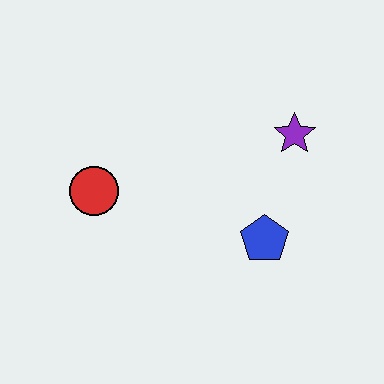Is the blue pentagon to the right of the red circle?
Yes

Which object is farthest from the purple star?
The red circle is farthest from the purple star.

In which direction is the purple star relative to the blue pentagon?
The purple star is above the blue pentagon.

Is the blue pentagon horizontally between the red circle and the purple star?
Yes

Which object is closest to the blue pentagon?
The purple star is closest to the blue pentagon.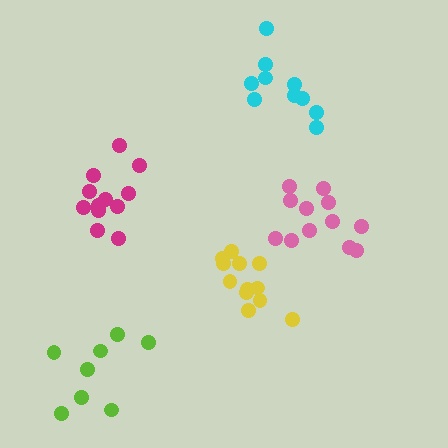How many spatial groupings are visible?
There are 5 spatial groupings.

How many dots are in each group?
Group 1: 12 dots, Group 2: 12 dots, Group 3: 12 dots, Group 4: 10 dots, Group 5: 8 dots (54 total).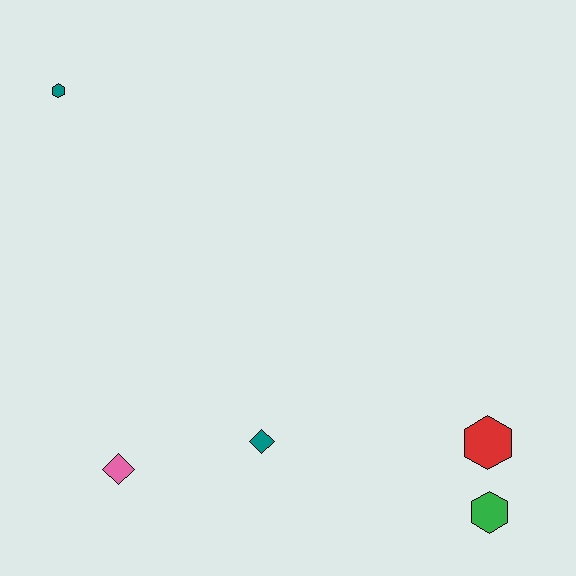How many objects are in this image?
There are 5 objects.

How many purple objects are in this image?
There are no purple objects.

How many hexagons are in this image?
There are 3 hexagons.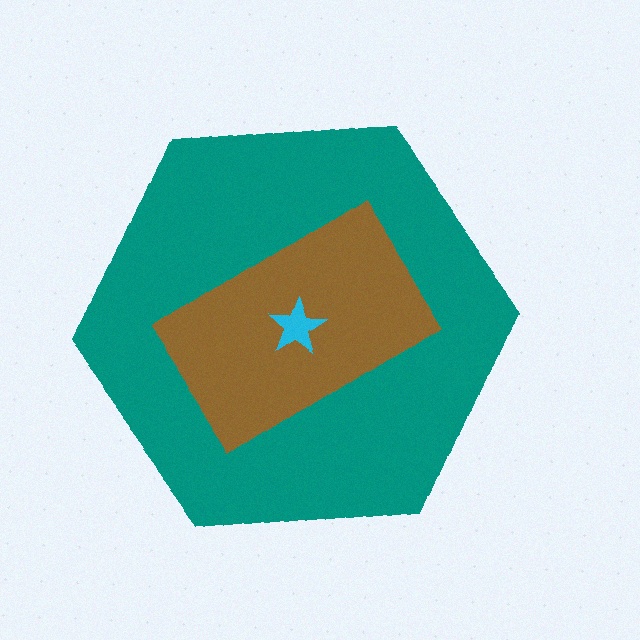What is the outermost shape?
The teal hexagon.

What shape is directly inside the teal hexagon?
The brown rectangle.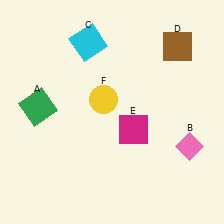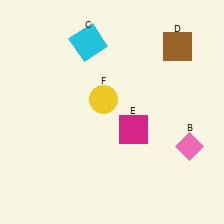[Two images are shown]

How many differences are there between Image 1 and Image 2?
There is 1 difference between the two images.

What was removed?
The green square (A) was removed in Image 2.